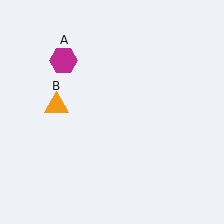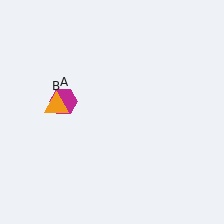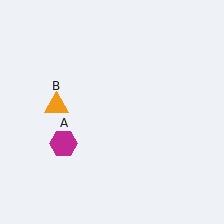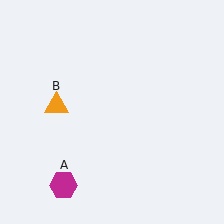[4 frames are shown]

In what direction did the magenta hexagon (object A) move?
The magenta hexagon (object A) moved down.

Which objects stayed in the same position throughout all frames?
Orange triangle (object B) remained stationary.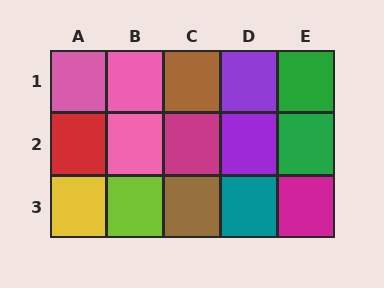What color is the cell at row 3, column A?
Yellow.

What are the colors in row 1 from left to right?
Pink, pink, brown, purple, green.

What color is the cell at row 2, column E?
Green.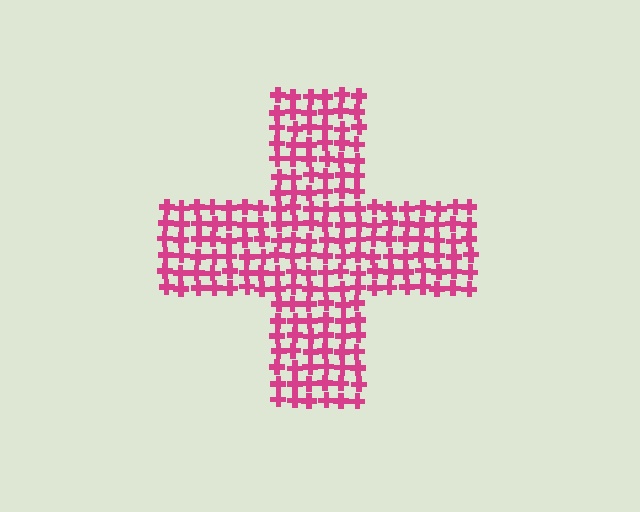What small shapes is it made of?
It is made of small crosses.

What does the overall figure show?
The overall figure shows a cross.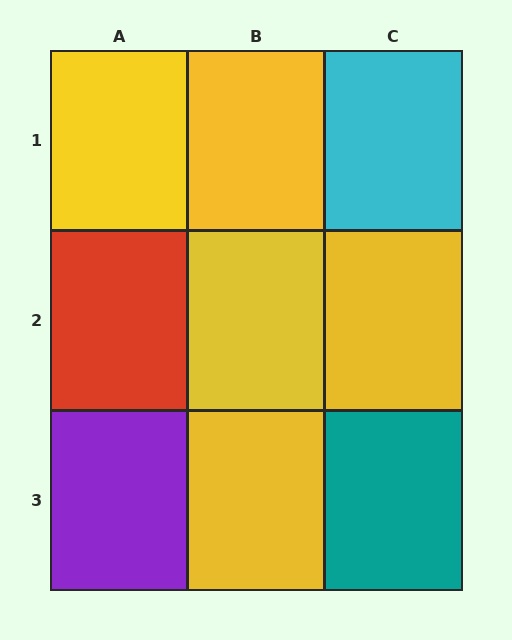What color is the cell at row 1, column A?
Yellow.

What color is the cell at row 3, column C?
Teal.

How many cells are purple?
1 cell is purple.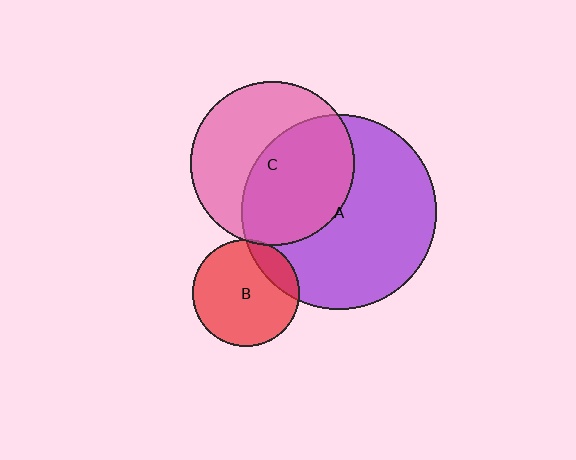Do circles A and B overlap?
Yes.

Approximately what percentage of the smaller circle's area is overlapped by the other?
Approximately 15%.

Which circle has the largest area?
Circle A (purple).